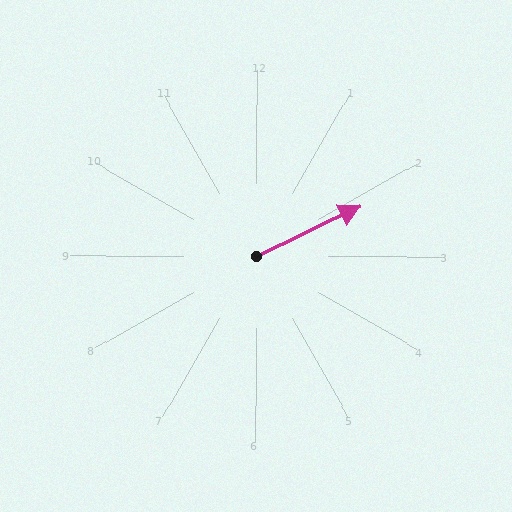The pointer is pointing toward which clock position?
Roughly 2 o'clock.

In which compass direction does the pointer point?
Northeast.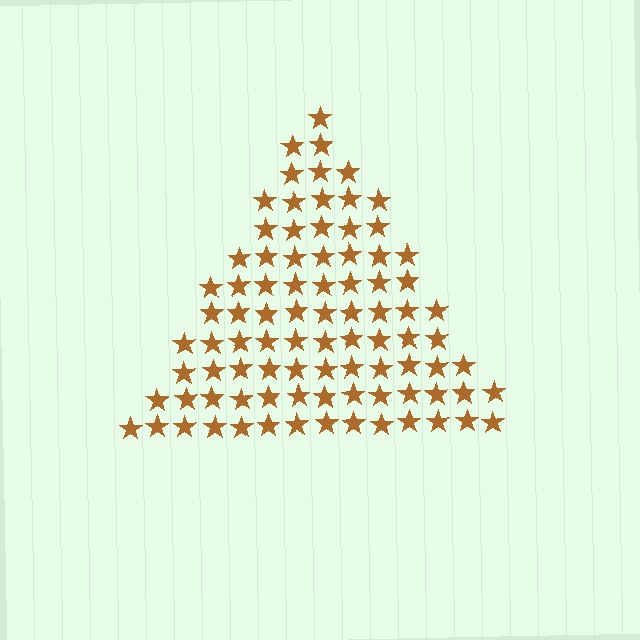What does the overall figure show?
The overall figure shows a triangle.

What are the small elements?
The small elements are stars.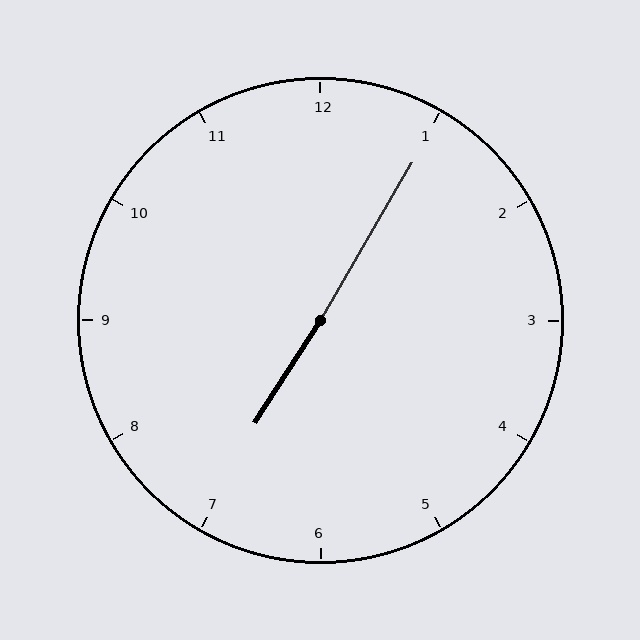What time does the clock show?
7:05.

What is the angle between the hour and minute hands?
Approximately 178 degrees.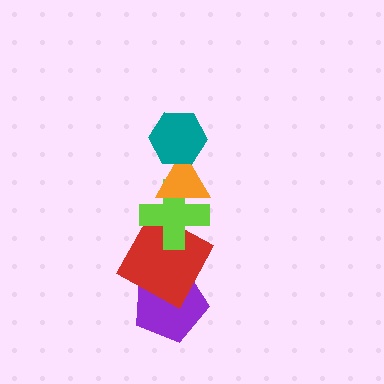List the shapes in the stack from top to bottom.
From top to bottom: the teal hexagon, the orange triangle, the lime cross, the red square, the purple pentagon.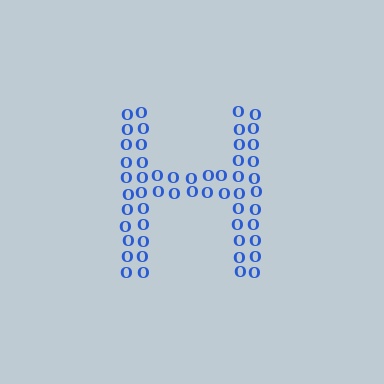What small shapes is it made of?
It is made of small letter O's.